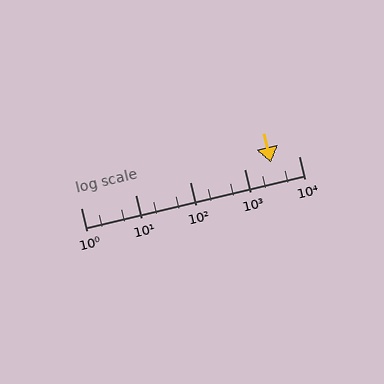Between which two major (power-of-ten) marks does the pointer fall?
The pointer is between 1000 and 10000.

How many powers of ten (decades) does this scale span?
The scale spans 4 decades, from 1 to 10000.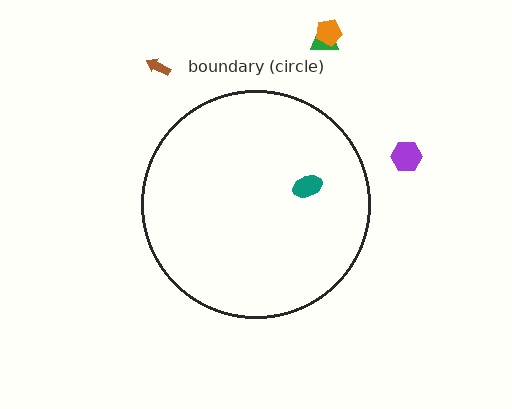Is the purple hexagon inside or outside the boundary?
Outside.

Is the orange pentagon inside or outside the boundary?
Outside.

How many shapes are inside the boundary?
1 inside, 4 outside.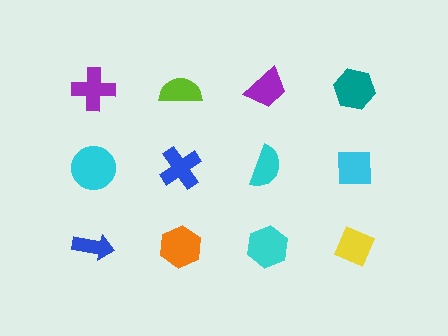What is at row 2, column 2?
A blue cross.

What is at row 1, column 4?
A teal hexagon.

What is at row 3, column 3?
A cyan hexagon.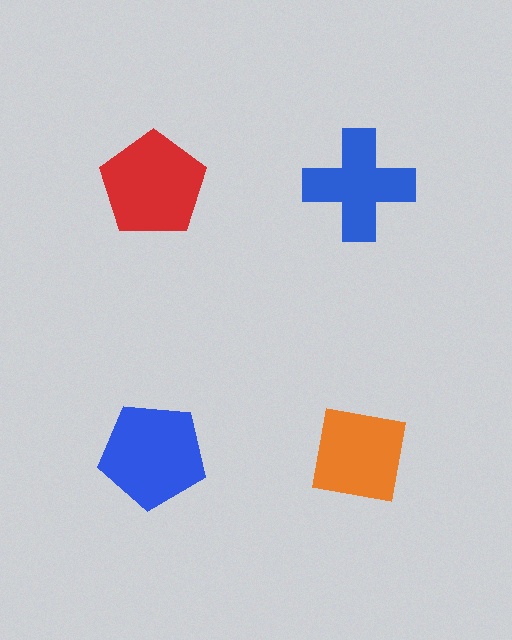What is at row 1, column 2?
A blue cross.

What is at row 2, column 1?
A blue pentagon.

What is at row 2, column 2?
An orange square.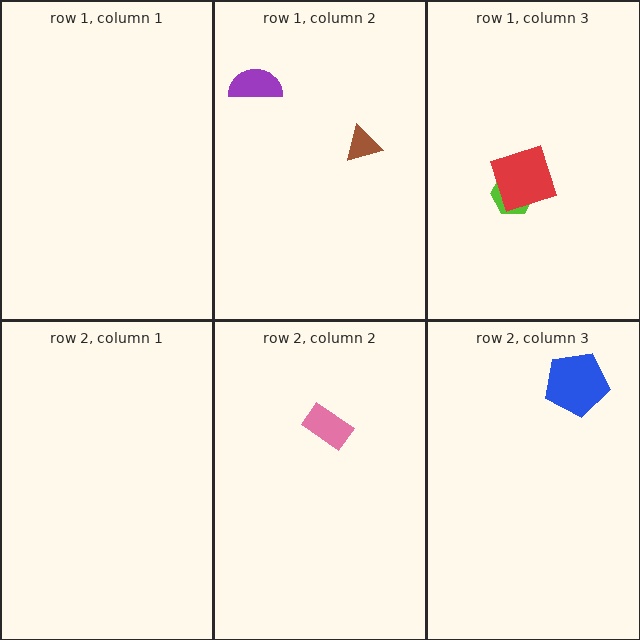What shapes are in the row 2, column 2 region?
The pink rectangle.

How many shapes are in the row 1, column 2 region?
2.